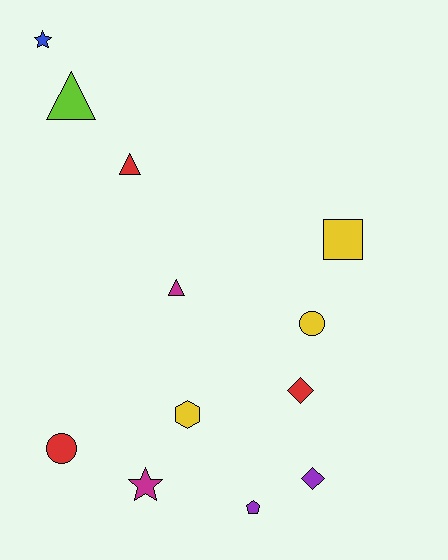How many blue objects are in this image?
There is 1 blue object.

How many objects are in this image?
There are 12 objects.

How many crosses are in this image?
There are no crosses.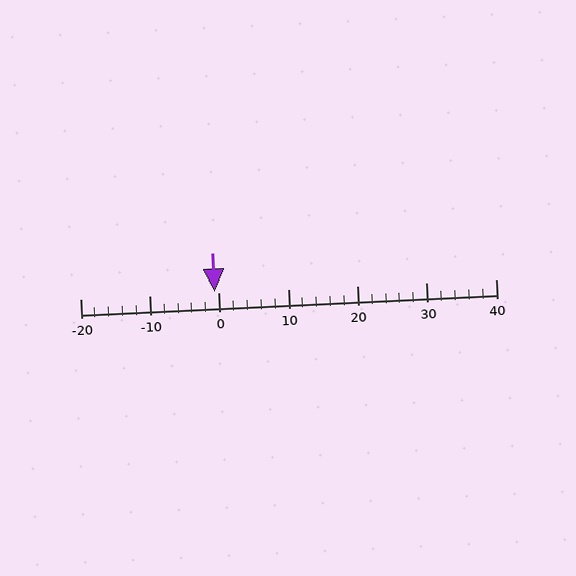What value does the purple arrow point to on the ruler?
The purple arrow points to approximately -1.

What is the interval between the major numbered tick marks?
The major tick marks are spaced 10 units apart.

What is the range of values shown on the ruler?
The ruler shows values from -20 to 40.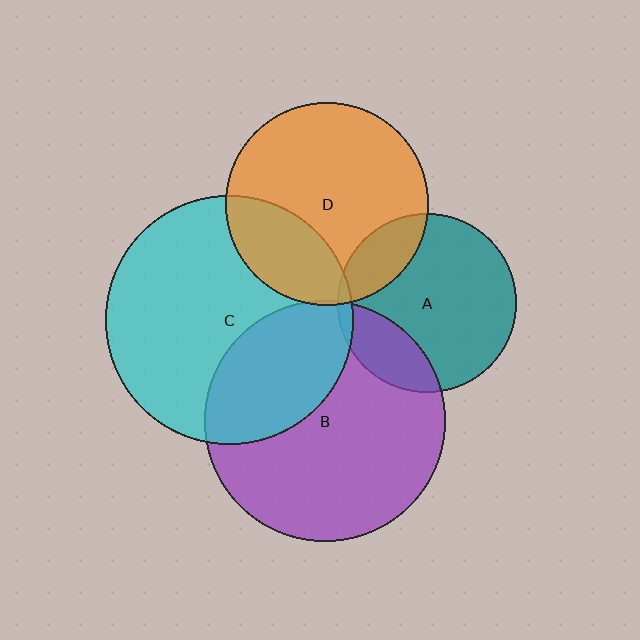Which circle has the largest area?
Circle C (cyan).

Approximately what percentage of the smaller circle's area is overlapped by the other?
Approximately 20%.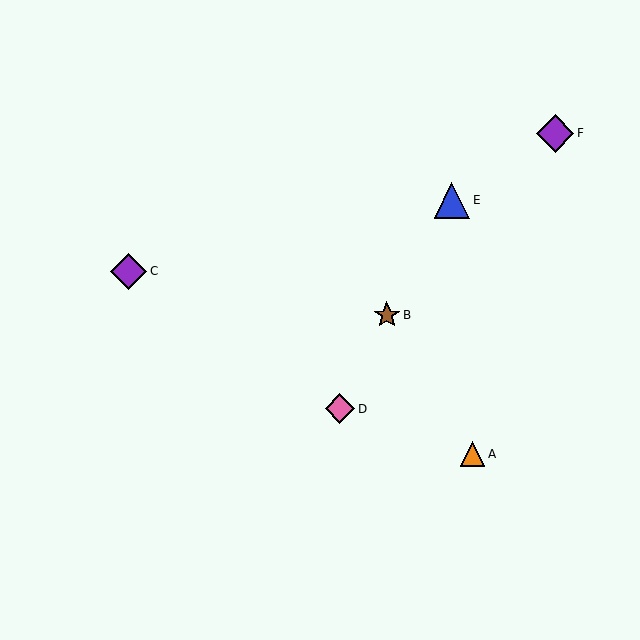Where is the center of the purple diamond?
The center of the purple diamond is at (555, 133).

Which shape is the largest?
The purple diamond (labeled F) is the largest.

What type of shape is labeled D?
Shape D is a pink diamond.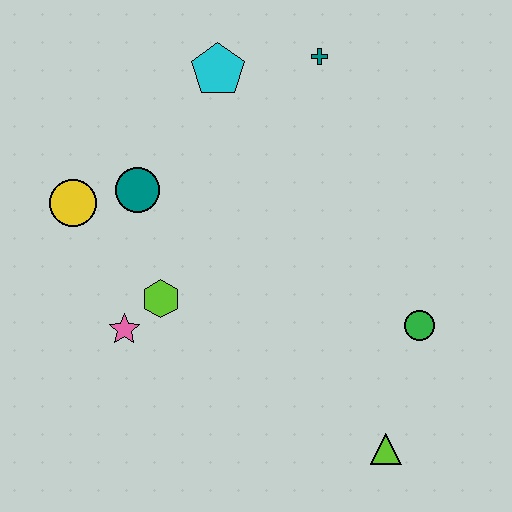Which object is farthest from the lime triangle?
The cyan pentagon is farthest from the lime triangle.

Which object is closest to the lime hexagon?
The pink star is closest to the lime hexagon.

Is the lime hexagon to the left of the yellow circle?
No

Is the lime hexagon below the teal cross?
Yes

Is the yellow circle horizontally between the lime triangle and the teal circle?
No